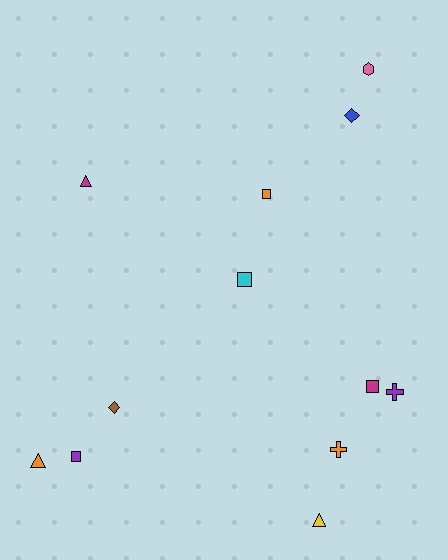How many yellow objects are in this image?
There is 1 yellow object.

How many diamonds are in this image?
There are 2 diamonds.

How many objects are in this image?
There are 12 objects.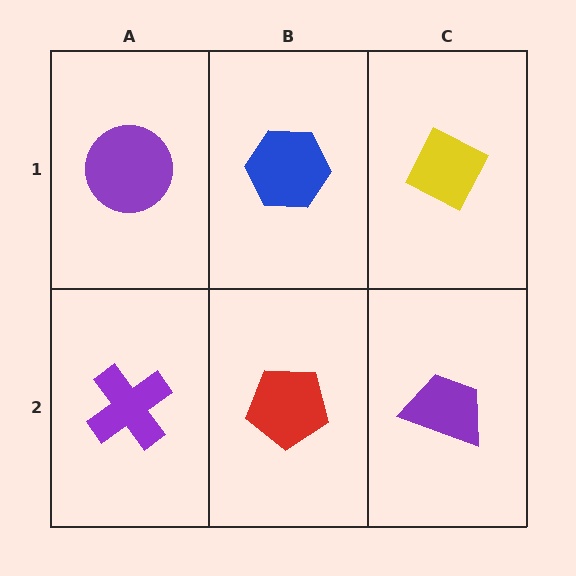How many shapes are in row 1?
3 shapes.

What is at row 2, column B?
A red pentagon.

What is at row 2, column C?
A purple trapezoid.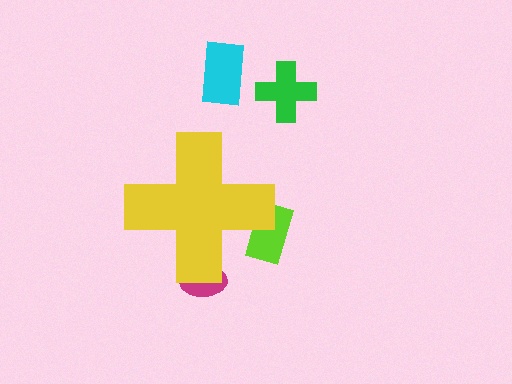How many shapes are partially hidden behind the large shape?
2 shapes are partially hidden.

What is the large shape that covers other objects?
A yellow cross.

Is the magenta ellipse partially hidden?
Yes, the magenta ellipse is partially hidden behind the yellow cross.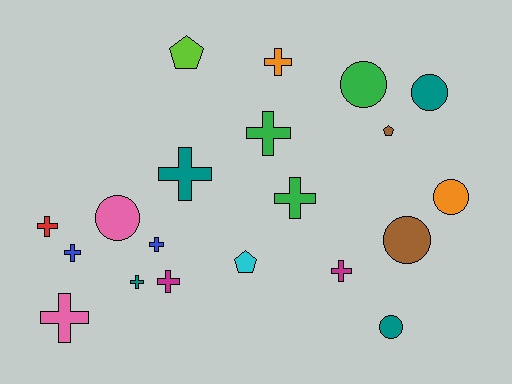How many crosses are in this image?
There are 11 crosses.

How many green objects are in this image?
There are 3 green objects.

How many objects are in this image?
There are 20 objects.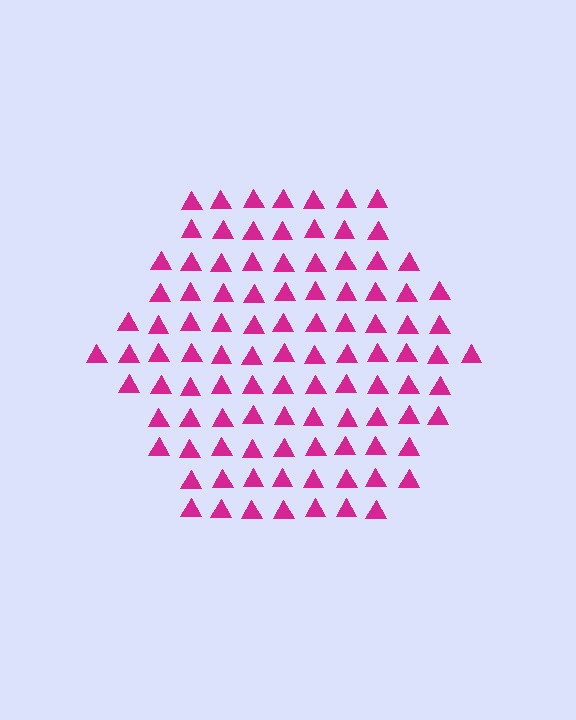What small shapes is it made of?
It is made of small triangles.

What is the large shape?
The large shape is a hexagon.